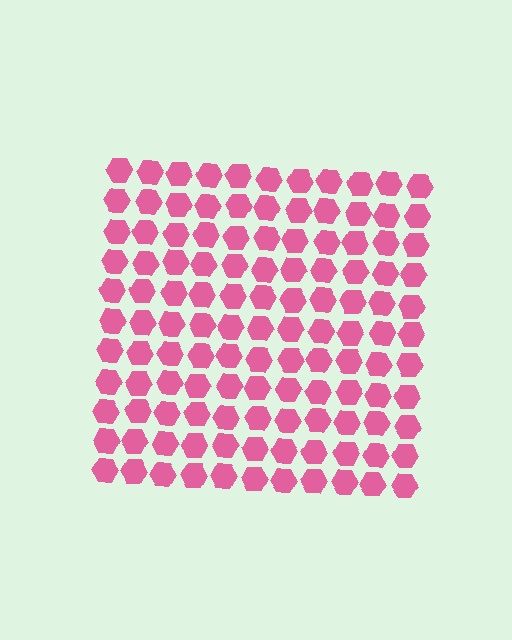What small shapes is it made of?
It is made of small hexagons.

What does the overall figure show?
The overall figure shows a square.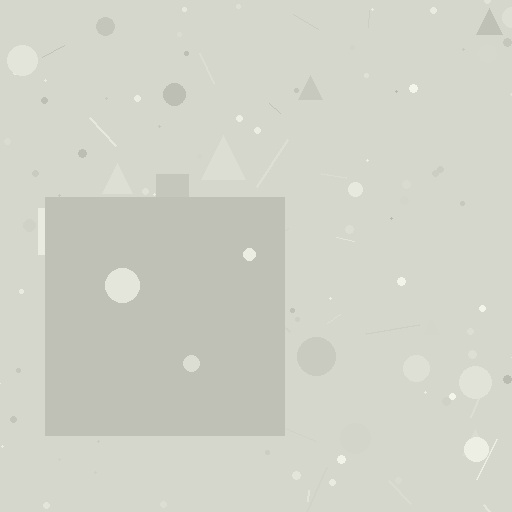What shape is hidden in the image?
A square is hidden in the image.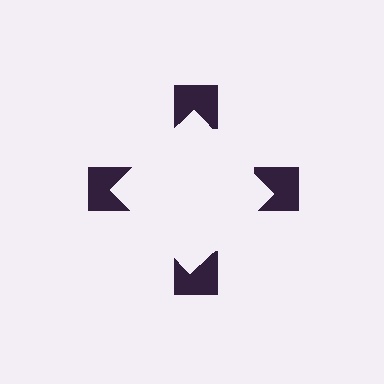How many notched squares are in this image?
There are 4 — one at each vertex of the illusory square.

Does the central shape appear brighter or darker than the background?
It typically appears slightly brighter than the background, even though no actual brightness change is drawn.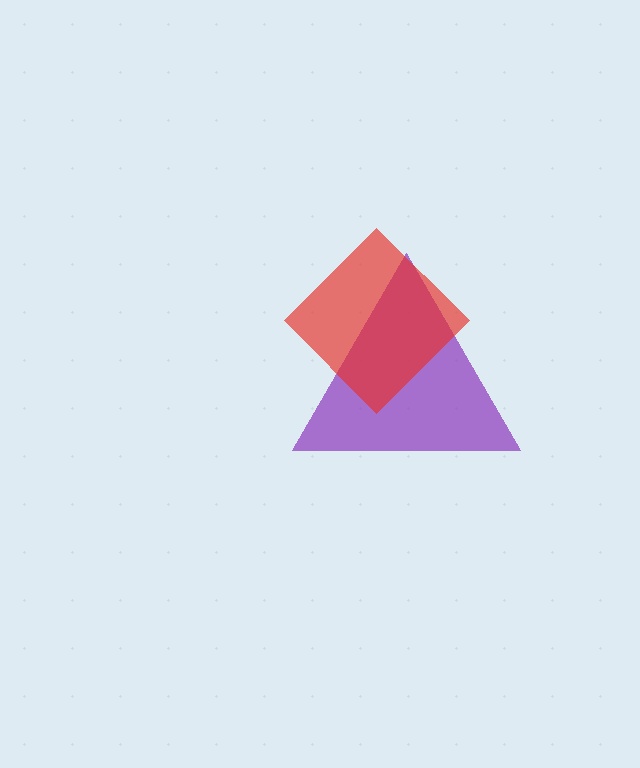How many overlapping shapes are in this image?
There are 2 overlapping shapes in the image.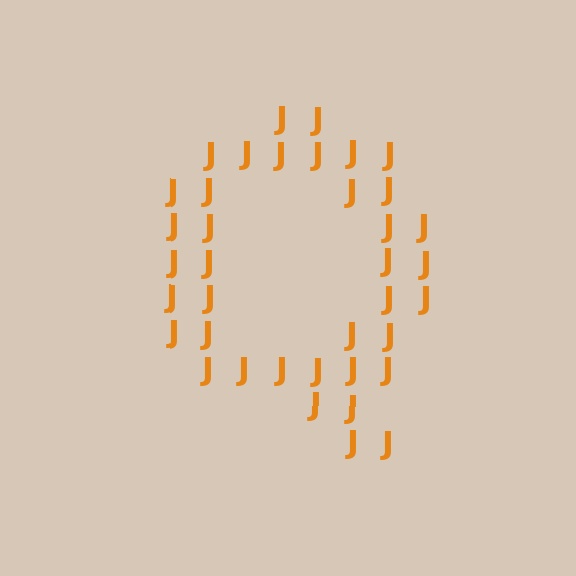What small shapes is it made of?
It is made of small letter J's.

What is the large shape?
The large shape is the letter Q.